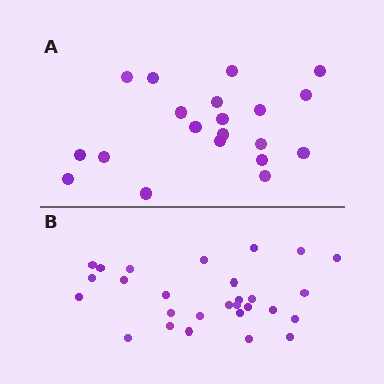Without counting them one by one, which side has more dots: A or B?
Region B (the bottom region) has more dots.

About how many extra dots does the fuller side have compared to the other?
Region B has roughly 8 or so more dots than region A.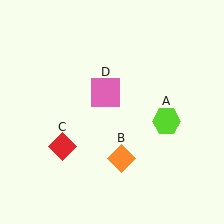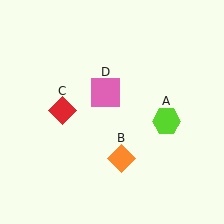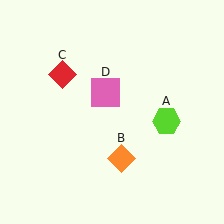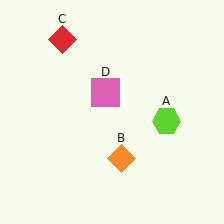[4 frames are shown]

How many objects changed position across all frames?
1 object changed position: red diamond (object C).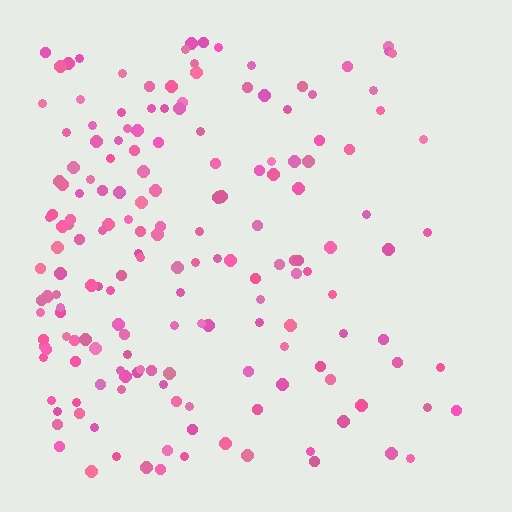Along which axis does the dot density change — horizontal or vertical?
Horizontal.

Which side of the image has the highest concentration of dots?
The left.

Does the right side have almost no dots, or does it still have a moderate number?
Still a moderate number, just noticeably fewer than the left.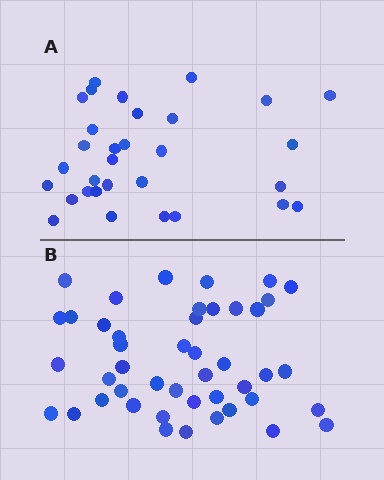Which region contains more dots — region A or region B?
Region B (the bottom region) has more dots.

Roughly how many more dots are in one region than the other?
Region B has approximately 15 more dots than region A.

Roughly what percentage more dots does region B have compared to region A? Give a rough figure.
About 45% more.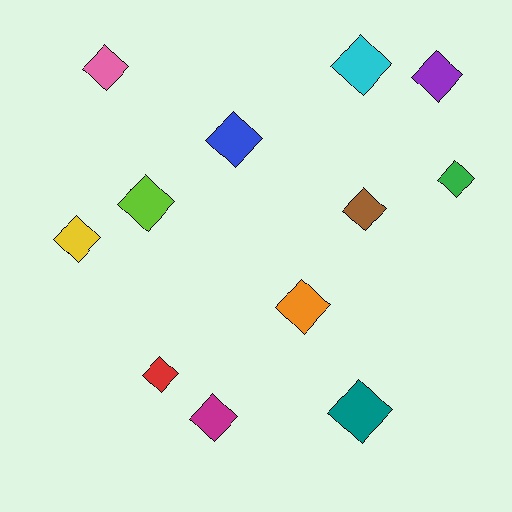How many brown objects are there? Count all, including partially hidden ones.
There is 1 brown object.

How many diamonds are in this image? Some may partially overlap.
There are 12 diamonds.